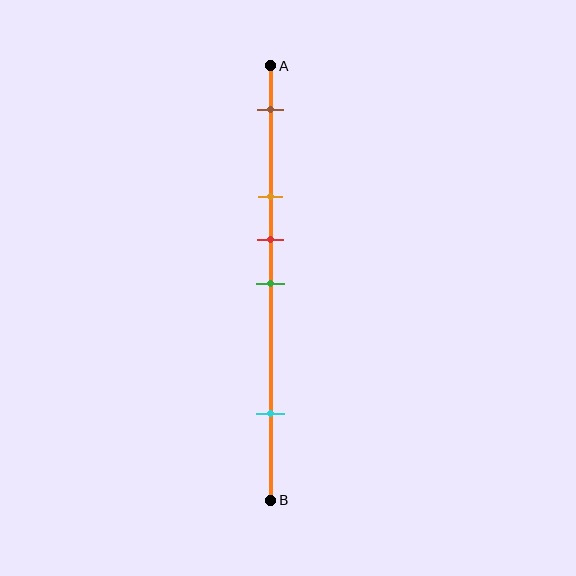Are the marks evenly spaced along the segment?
No, the marks are not evenly spaced.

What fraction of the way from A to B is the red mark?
The red mark is approximately 40% (0.4) of the way from A to B.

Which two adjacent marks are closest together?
The red and green marks are the closest adjacent pair.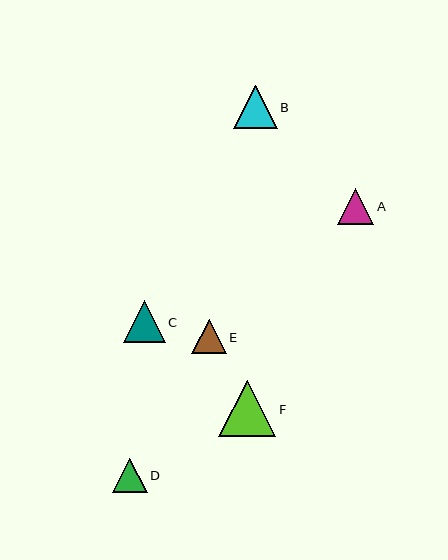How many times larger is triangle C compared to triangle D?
Triangle C is approximately 1.2 times the size of triangle D.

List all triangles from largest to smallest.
From largest to smallest: F, B, C, A, E, D.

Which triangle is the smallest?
Triangle D is the smallest with a size of approximately 34 pixels.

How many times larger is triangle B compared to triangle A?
Triangle B is approximately 1.2 times the size of triangle A.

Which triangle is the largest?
Triangle F is the largest with a size of approximately 57 pixels.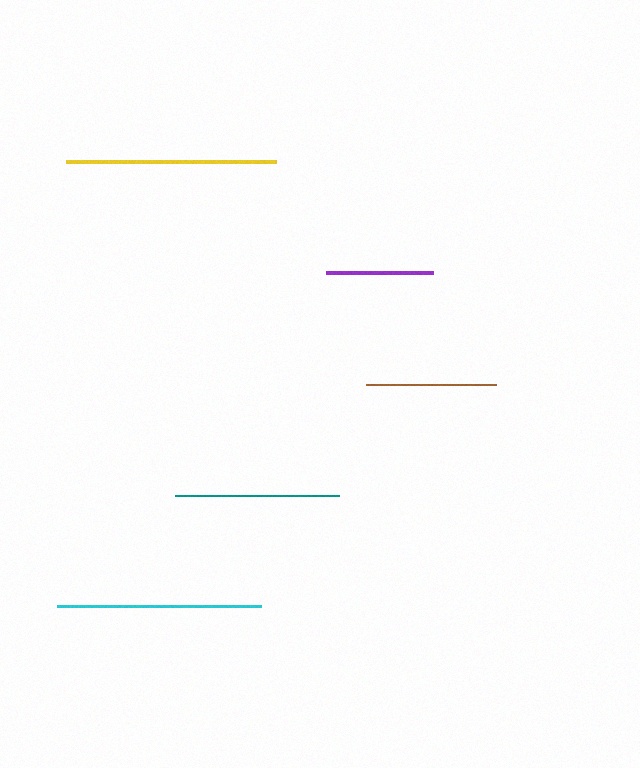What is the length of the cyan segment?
The cyan segment is approximately 204 pixels long.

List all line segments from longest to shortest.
From longest to shortest: yellow, cyan, teal, brown, purple.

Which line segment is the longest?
The yellow line is the longest at approximately 210 pixels.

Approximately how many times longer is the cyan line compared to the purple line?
The cyan line is approximately 1.9 times the length of the purple line.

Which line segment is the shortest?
The purple line is the shortest at approximately 107 pixels.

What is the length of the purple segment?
The purple segment is approximately 107 pixels long.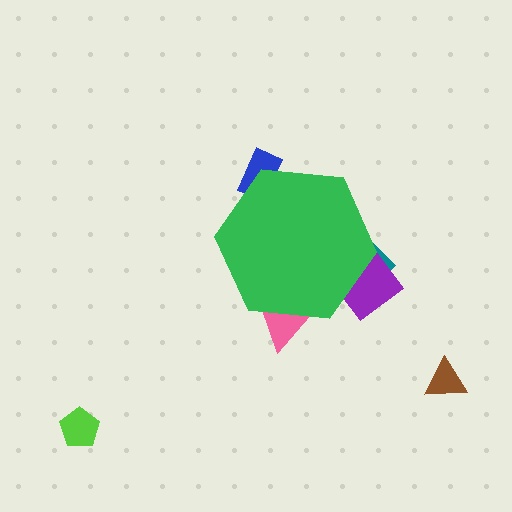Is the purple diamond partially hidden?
Yes, the purple diamond is partially hidden behind the green hexagon.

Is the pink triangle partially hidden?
Yes, the pink triangle is partially hidden behind the green hexagon.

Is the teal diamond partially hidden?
Yes, the teal diamond is partially hidden behind the green hexagon.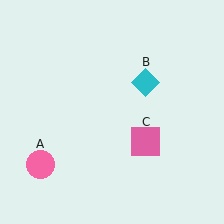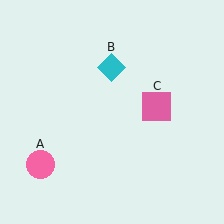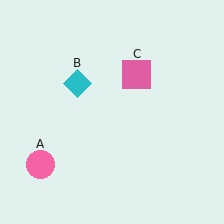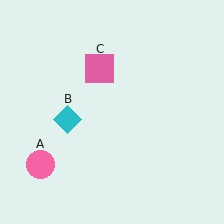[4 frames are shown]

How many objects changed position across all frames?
2 objects changed position: cyan diamond (object B), pink square (object C).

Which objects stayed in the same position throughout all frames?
Pink circle (object A) remained stationary.